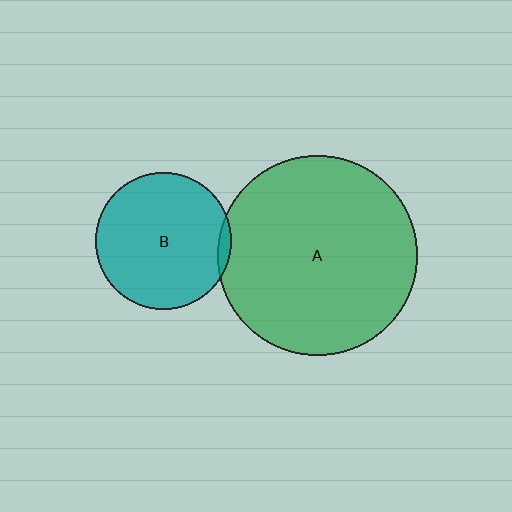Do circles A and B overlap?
Yes.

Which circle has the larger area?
Circle A (green).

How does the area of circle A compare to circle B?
Approximately 2.1 times.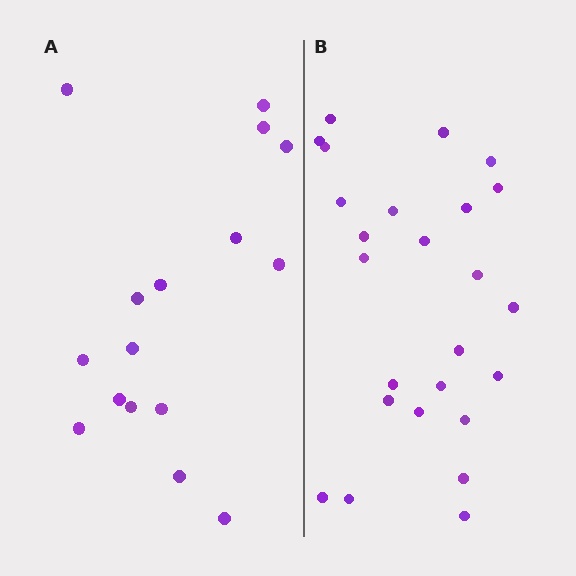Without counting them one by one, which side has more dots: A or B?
Region B (the right region) has more dots.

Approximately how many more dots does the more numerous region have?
Region B has roughly 8 or so more dots than region A.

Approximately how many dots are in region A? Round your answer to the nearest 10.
About 20 dots. (The exact count is 16, which rounds to 20.)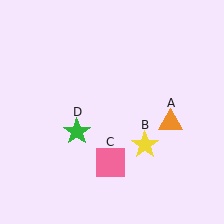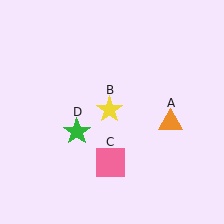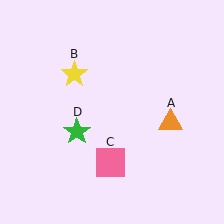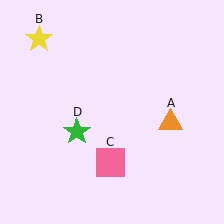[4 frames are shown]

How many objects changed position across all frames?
1 object changed position: yellow star (object B).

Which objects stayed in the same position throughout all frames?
Orange triangle (object A) and pink square (object C) and green star (object D) remained stationary.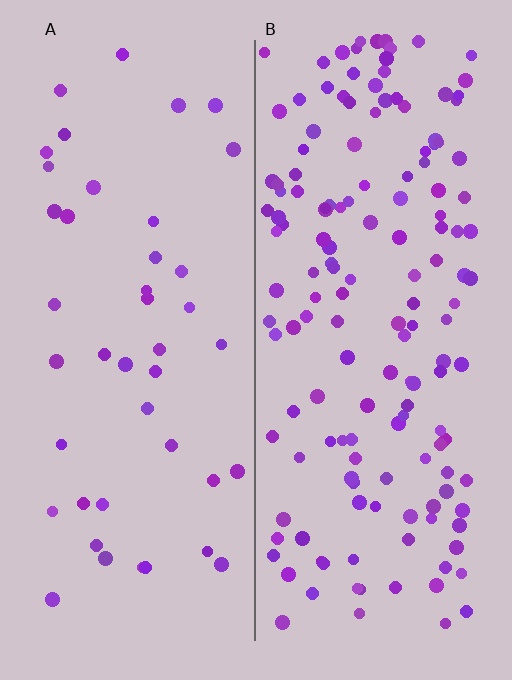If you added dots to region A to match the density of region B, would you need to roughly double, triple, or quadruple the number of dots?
Approximately quadruple.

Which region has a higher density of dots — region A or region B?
B (the right).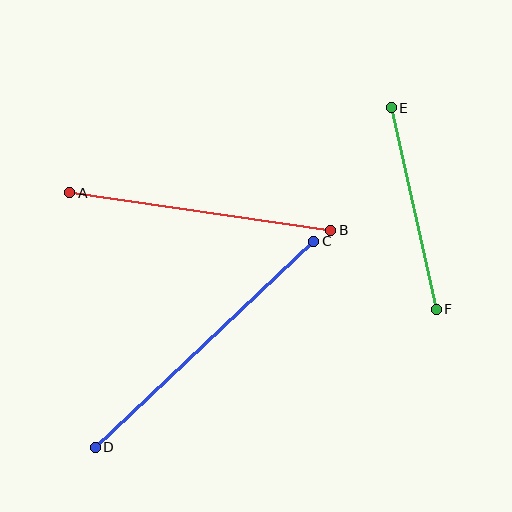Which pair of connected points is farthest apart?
Points C and D are farthest apart.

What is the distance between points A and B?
The distance is approximately 263 pixels.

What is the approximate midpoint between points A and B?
The midpoint is at approximately (200, 211) pixels.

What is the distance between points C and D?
The distance is approximately 300 pixels.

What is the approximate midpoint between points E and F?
The midpoint is at approximately (414, 208) pixels.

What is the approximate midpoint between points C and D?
The midpoint is at approximately (204, 344) pixels.